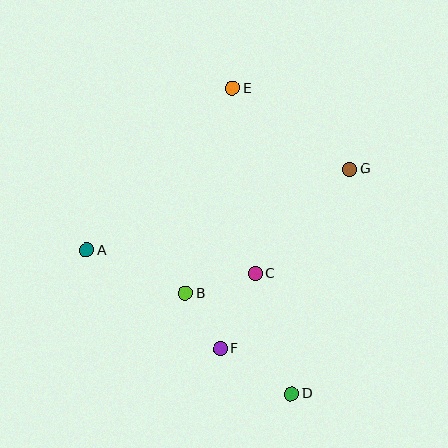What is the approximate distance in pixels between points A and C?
The distance between A and C is approximately 170 pixels.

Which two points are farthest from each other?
Points D and E are farthest from each other.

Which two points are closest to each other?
Points B and F are closest to each other.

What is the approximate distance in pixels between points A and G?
The distance between A and G is approximately 275 pixels.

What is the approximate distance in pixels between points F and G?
The distance between F and G is approximately 221 pixels.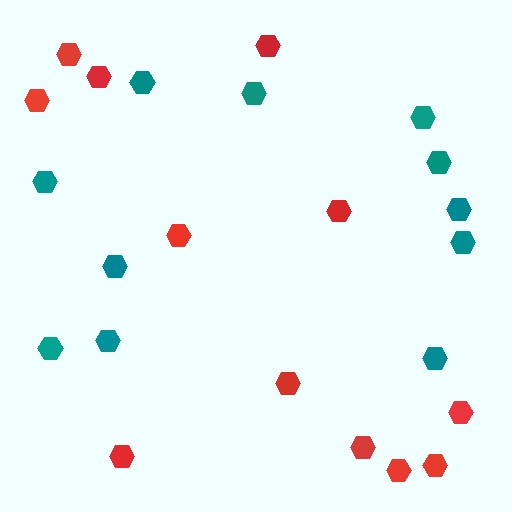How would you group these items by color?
There are 2 groups: one group of red hexagons (12) and one group of teal hexagons (11).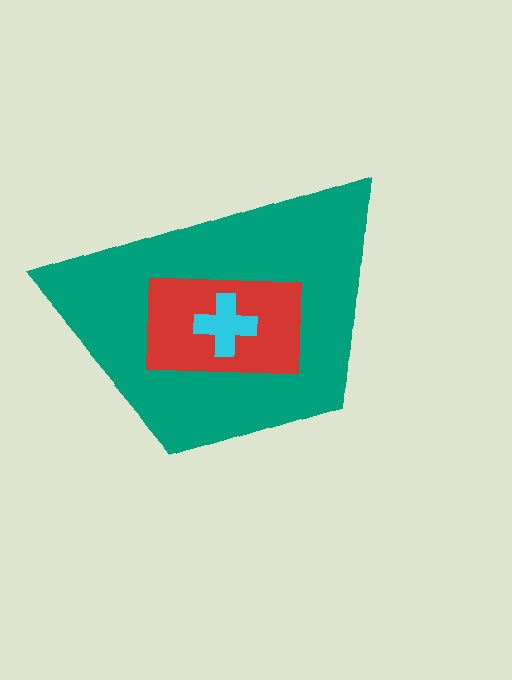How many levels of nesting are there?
3.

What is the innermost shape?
The cyan cross.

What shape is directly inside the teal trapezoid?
The red rectangle.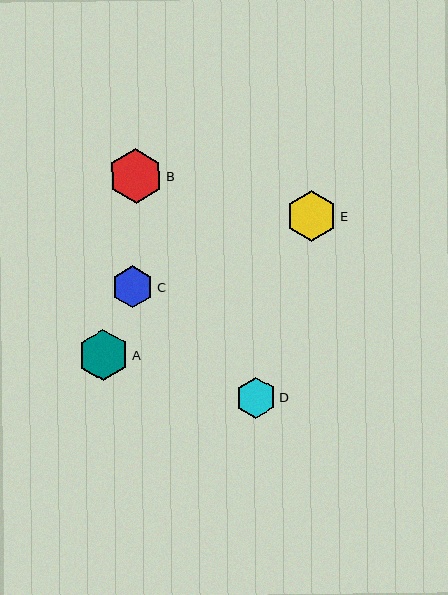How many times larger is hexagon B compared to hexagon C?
Hexagon B is approximately 1.3 times the size of hexagon C.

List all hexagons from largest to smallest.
From largest to smallest: B, A, E, C, D.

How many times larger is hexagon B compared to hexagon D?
Hexagon B is approximately 1.3 times the size of hexagon D.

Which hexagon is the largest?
Hexagon B is the largest with a size of approximately 55 pixels.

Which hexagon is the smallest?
Hexagon D is the smallest with a size of approximately 41 pixels.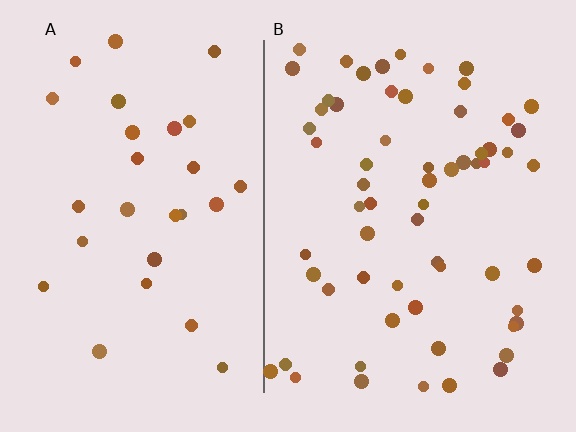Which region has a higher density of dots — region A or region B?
B (the right).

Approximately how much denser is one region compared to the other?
Approximately 2.2× — region B over region A.